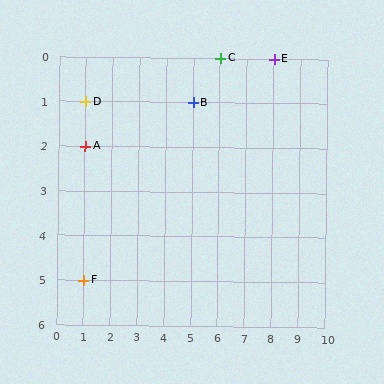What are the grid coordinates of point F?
Point F is at grid coordinates (1, 5).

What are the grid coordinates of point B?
Point B is at grid coordinates (5, 1).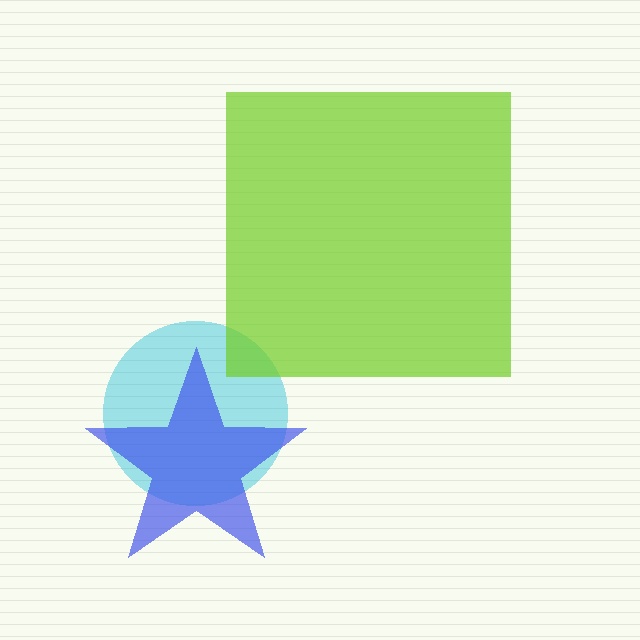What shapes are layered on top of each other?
The layered shapes are: a cyan circle, a blue star, a lime square.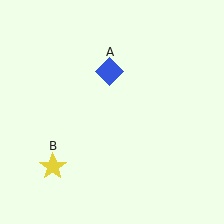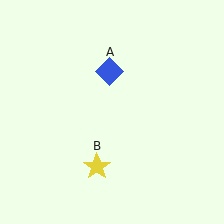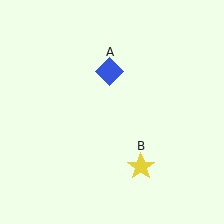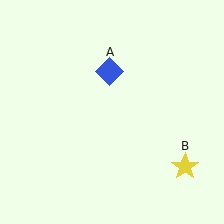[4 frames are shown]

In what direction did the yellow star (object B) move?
The yellow star (object B) moved right.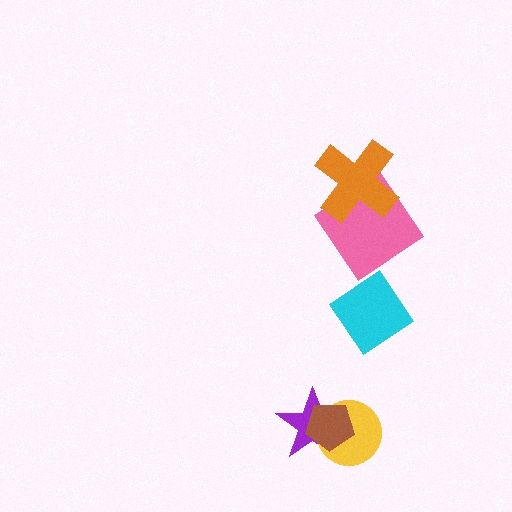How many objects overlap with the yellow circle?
2 objects overlap with the yellow circle.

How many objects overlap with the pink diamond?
1 object overlaps with the pink diamond.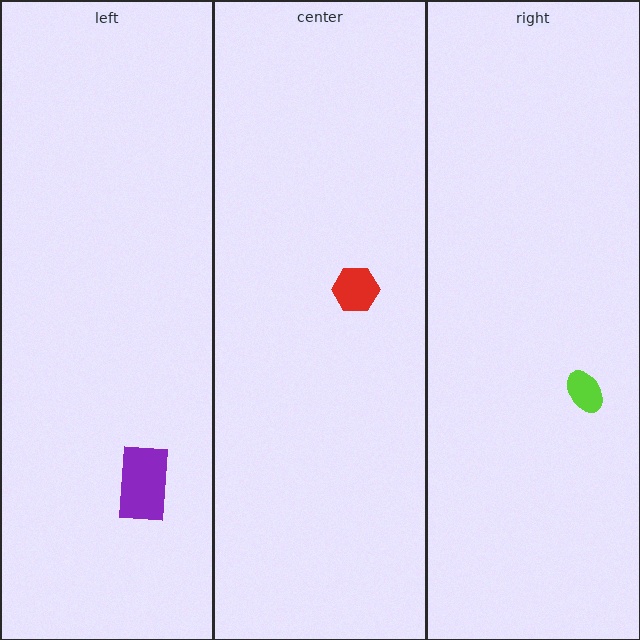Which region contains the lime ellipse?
The right region.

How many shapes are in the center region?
1.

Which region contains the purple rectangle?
The left region.